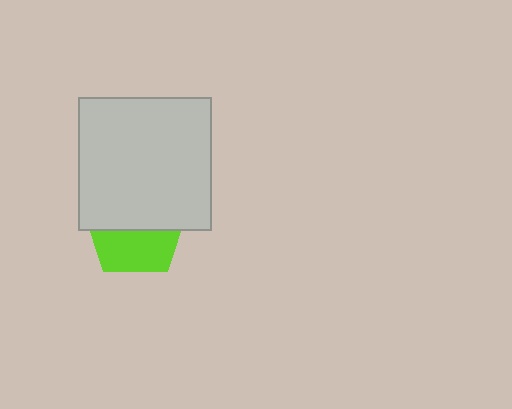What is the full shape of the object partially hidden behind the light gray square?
The partially hidden object is a lime pentagon.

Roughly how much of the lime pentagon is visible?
A small part of it is visible (roughly 43%).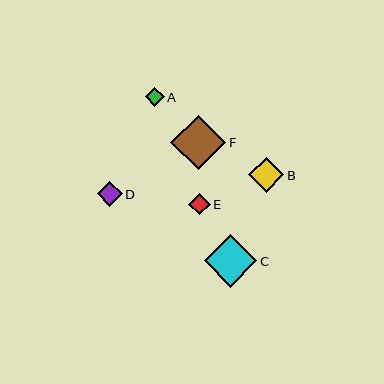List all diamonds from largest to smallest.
From largest to smallest: F, C, B, D, E, A.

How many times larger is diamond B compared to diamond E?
Diamond B is approximately 1.6 times the size of diamond E.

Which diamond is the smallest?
Diamond A is the smallest with a size of approximately 19 pixels.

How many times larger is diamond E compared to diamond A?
Diamond E is approximately 1.1 times the size of diamond A.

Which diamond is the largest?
Diamond F is the largest with a size of approximately 55 pixels.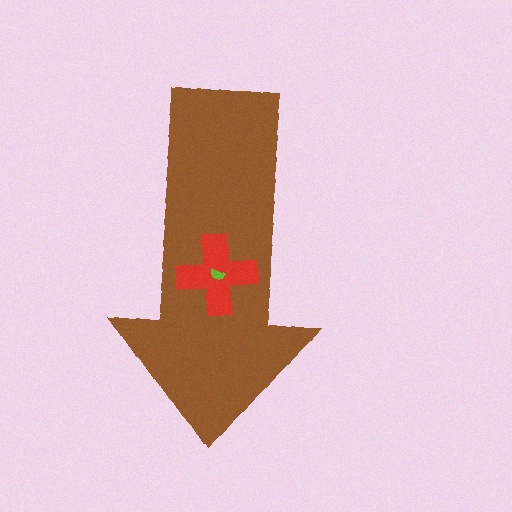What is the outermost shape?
The brown arrow.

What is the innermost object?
The lime semicircle.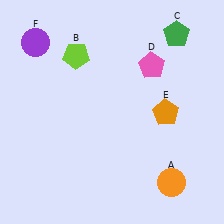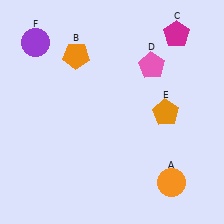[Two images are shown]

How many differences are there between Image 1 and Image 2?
There are 2 differences between the two images.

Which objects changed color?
B changed from lime to orange. C changed from green to magenta.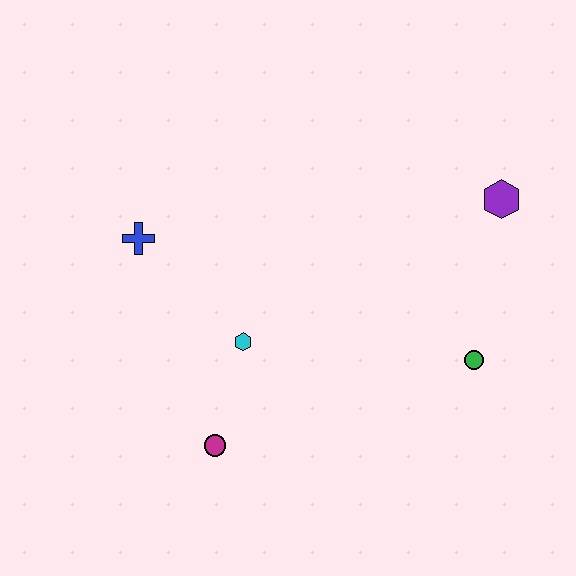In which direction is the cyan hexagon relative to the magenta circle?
The cyan hexagon is above the magenta circle.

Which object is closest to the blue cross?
The cyan hexagon is closest to the blue cross.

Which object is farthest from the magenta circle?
The purple hexagon is farthest from the magenta circle.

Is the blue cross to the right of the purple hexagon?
No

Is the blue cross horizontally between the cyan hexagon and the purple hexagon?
No